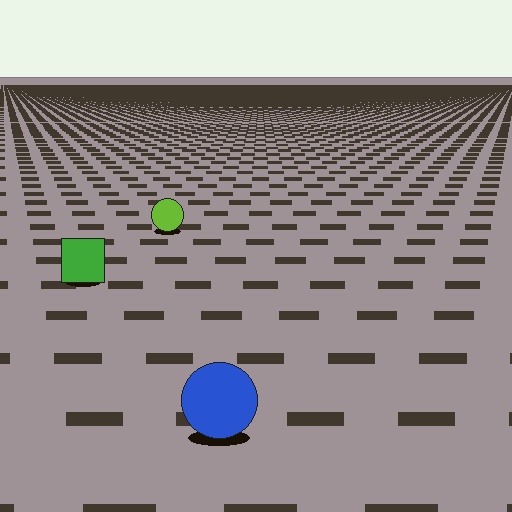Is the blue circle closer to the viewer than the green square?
Yes. The blue circle is closer — you can tell from the texture gradient: the ground texture is coarser near it.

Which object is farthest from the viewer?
The lime circle is farthest from the viewer. It appears smaller and the ground texture around it is denser.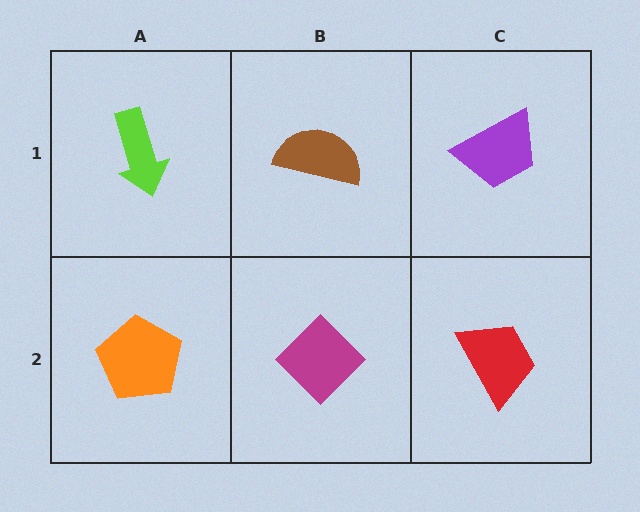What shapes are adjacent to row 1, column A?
An orange pentagon (row 2, column A), a brown semicircle (row 1, column B).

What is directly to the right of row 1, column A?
A brown semicircle.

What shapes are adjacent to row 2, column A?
A lime arrow (row 1, column A), a magenta diamond (row 2, column B).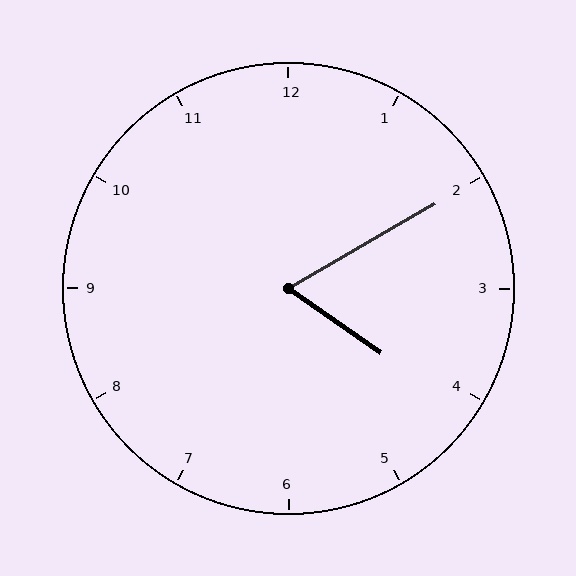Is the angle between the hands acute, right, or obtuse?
It is acute.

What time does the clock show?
4:10.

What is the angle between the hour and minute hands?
Approximately 65 degrees.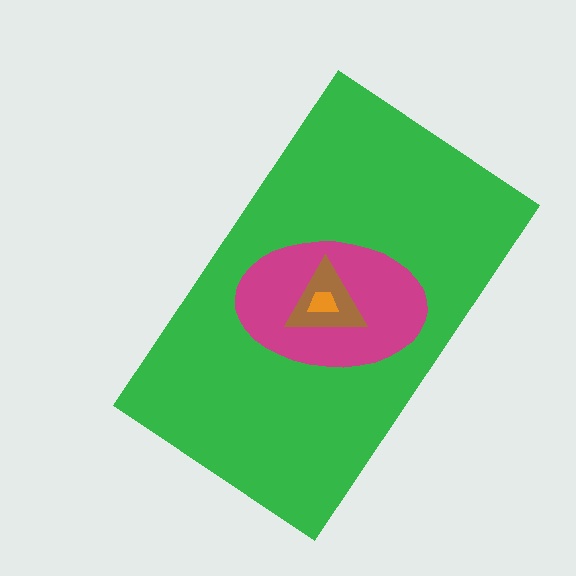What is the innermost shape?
The orange trapezoid.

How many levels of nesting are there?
4.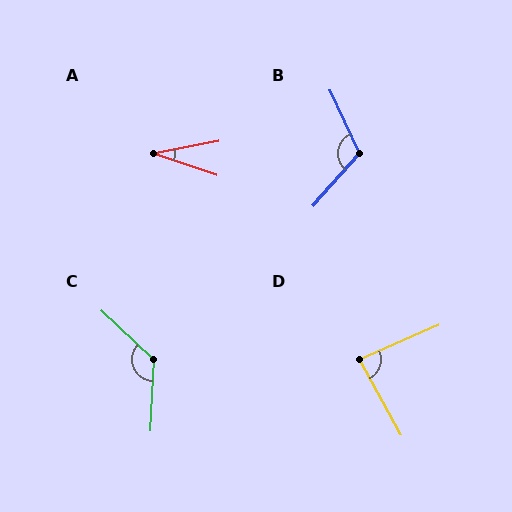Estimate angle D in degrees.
Approximately 85 degrees.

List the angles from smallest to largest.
A (30°), D (85°), B (113°), C (130°).